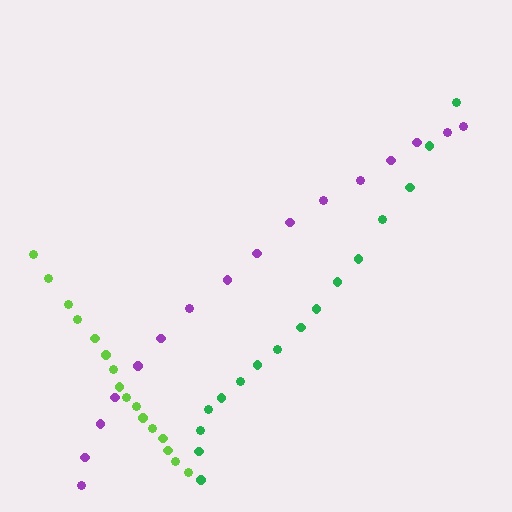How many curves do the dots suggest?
There are 3 distinct paths.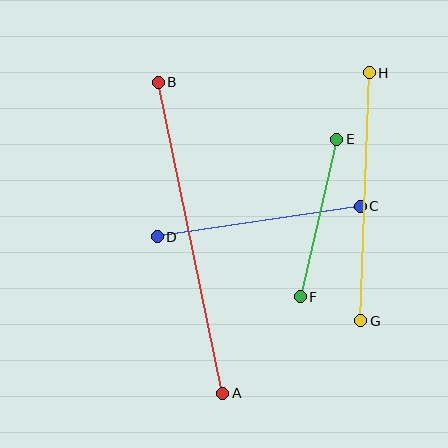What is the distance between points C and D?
The distance is approximately 205 pixels.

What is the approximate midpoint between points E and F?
The midpoint is at approximately (319, 218) pixels.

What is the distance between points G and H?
The distance is approximately 248 pixels.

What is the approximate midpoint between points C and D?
The midpoint is at approximately (259, 221) pixels.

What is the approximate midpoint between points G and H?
The midpoint is at approximately (365, 197) pixels.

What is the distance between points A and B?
The distance is approximately 318 pixels.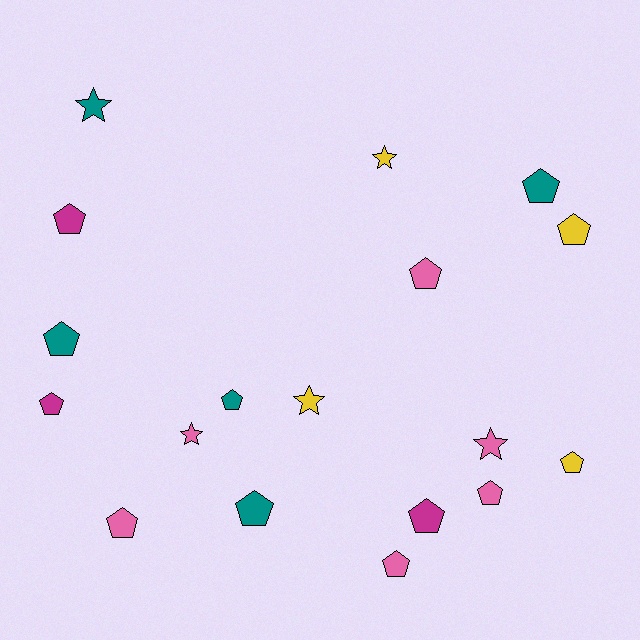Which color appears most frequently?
Pink, with 6 objects.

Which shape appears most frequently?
Pentagon, with 13 objects.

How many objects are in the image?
There are 18 objects.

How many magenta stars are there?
There are no magenta stars.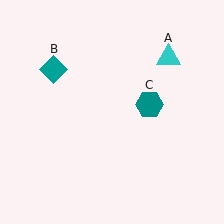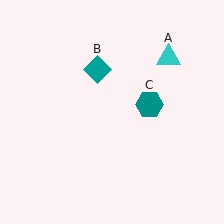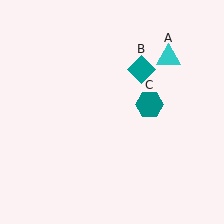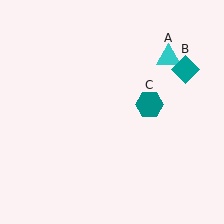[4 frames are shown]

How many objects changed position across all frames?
1 object changed position: teal diamond (object B).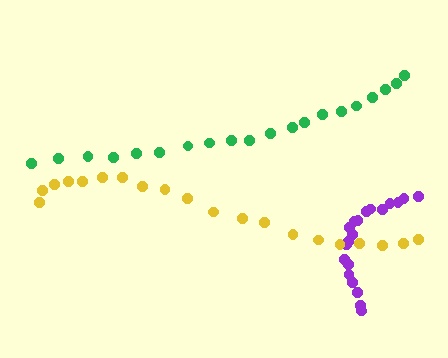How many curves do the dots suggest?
There are 3 distinct paths.